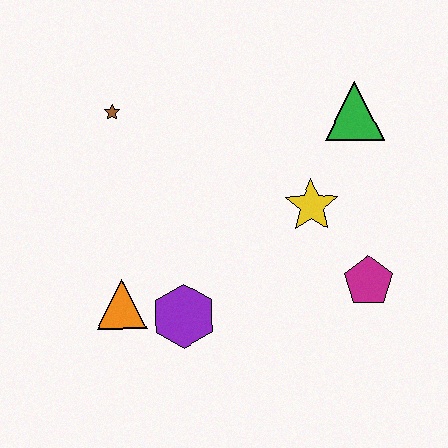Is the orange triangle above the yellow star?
No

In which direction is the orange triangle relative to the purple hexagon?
The orange triangle is to the left of the purple hexagon.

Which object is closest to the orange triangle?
The purple hexagon is closest to the orange triangle.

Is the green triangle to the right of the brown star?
Yes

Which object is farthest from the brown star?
The magenta pentagon is farthest from the brown star.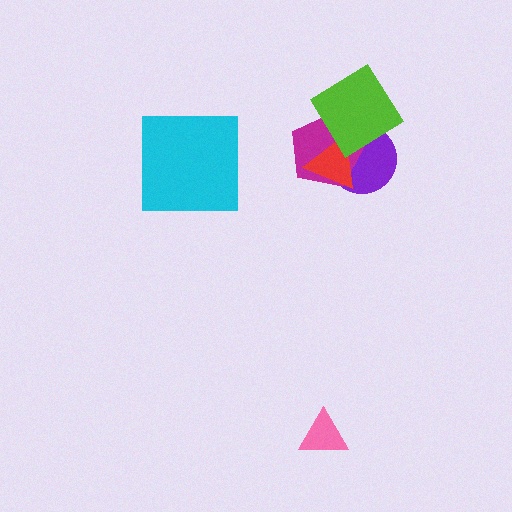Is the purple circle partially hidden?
Yes, it is partially covered by another shape.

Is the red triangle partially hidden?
Yes, it is partially covered by another shape.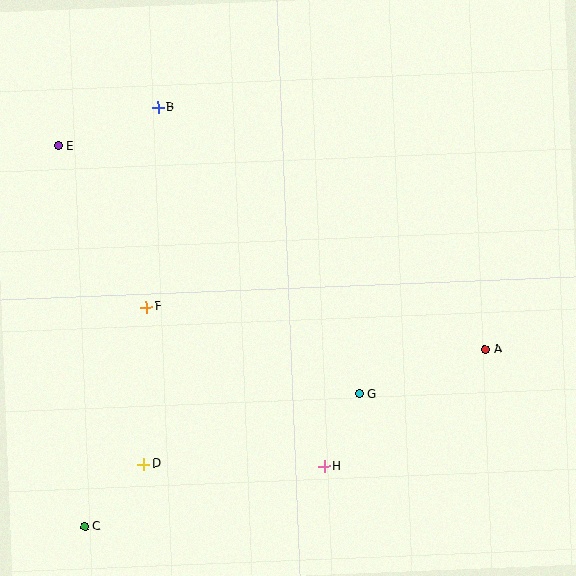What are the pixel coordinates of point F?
Point F is at (146, 307).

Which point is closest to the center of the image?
Point G at (360, 394) is closest to the center.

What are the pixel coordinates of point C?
Point C is at (84, 527).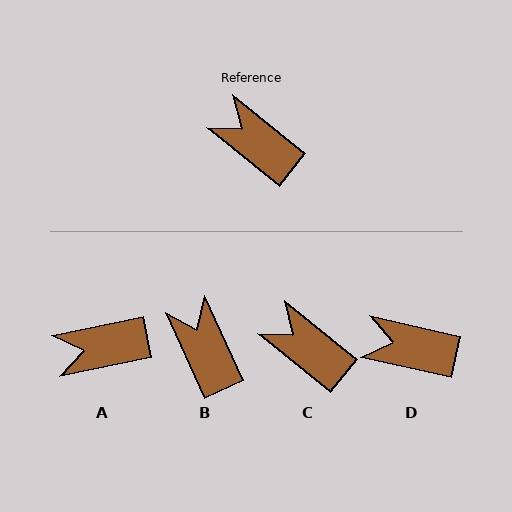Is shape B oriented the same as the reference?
No, it is off by about 26 degrees.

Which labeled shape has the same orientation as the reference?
C.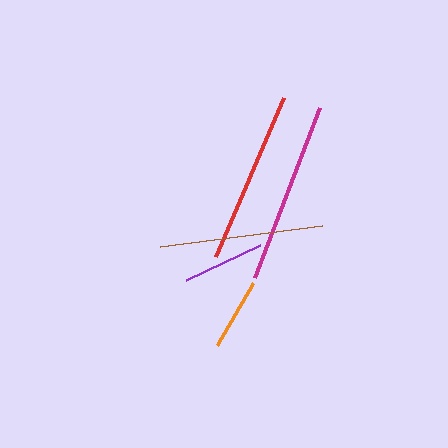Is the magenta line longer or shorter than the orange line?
The magenta line is longer than the orange line.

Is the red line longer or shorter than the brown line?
The red line is longer than the brown line.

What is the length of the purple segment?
The purple segment is approximately 82 pixels long.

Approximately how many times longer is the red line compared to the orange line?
The red line is approximately 2.4 times the length of the orange line.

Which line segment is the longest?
The magenta line is the longest at approximately 182 pixels.